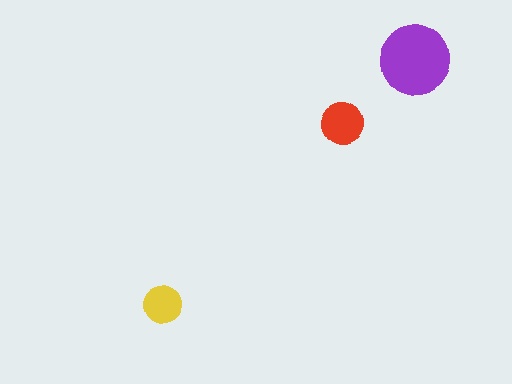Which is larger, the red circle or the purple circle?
The purple one.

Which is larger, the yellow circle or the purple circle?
The purple one.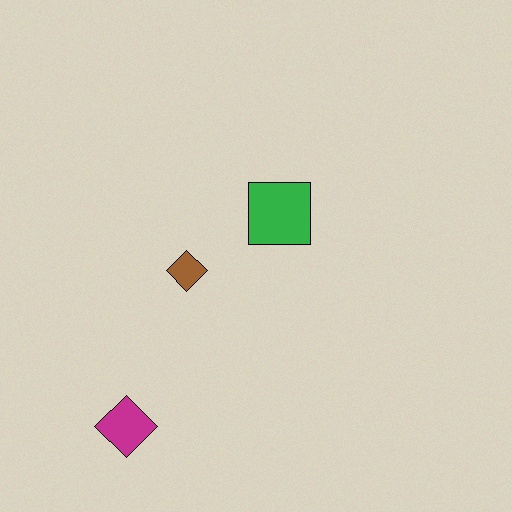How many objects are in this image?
There are 3 objects.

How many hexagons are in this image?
There are no hexagons.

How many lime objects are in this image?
There are no lime objects.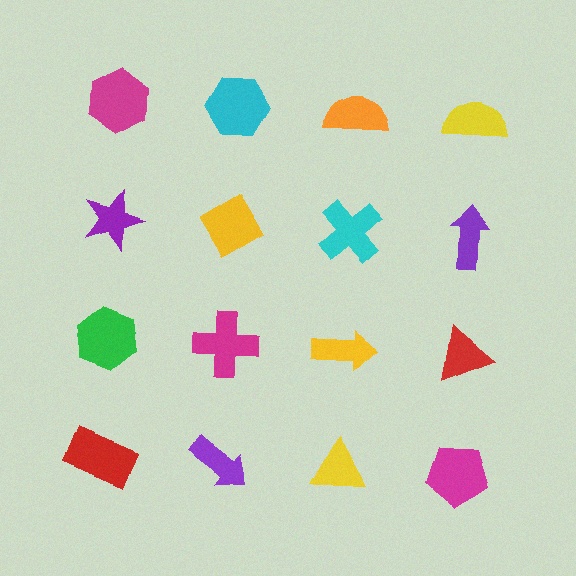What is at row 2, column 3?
A cyan cross.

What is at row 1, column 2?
A cyan hexagon.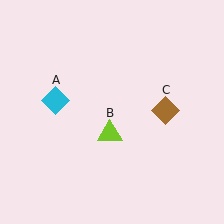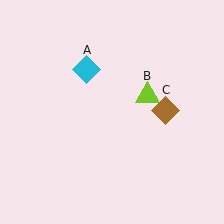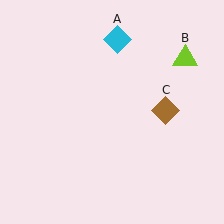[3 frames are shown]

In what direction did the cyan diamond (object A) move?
The cyan diamond (object A) moved up and to the right.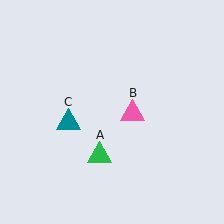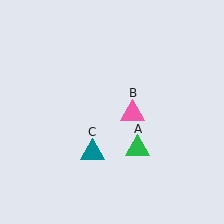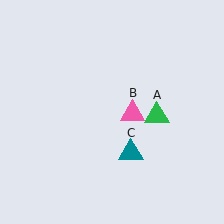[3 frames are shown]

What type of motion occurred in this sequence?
The green triangle (object A), teal triangle (object C) rotated counterclockwise around the center of the scene.